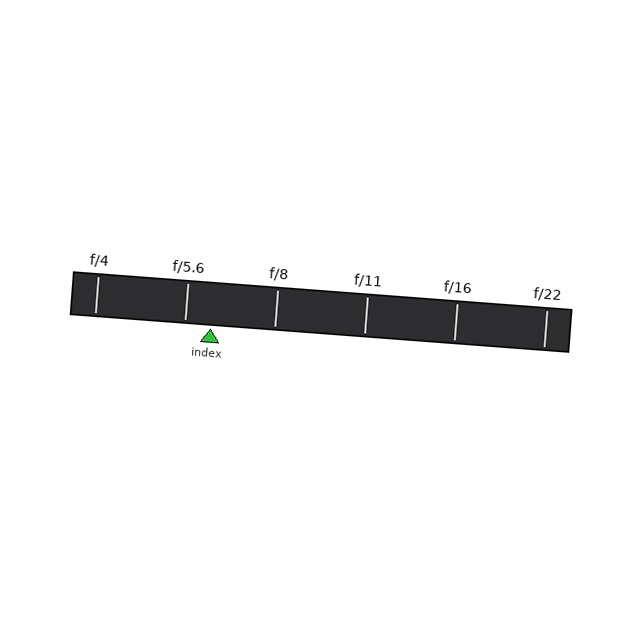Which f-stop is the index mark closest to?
The index mark is closest to f/5.6.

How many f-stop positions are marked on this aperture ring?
There are 6 f-stop positions marked.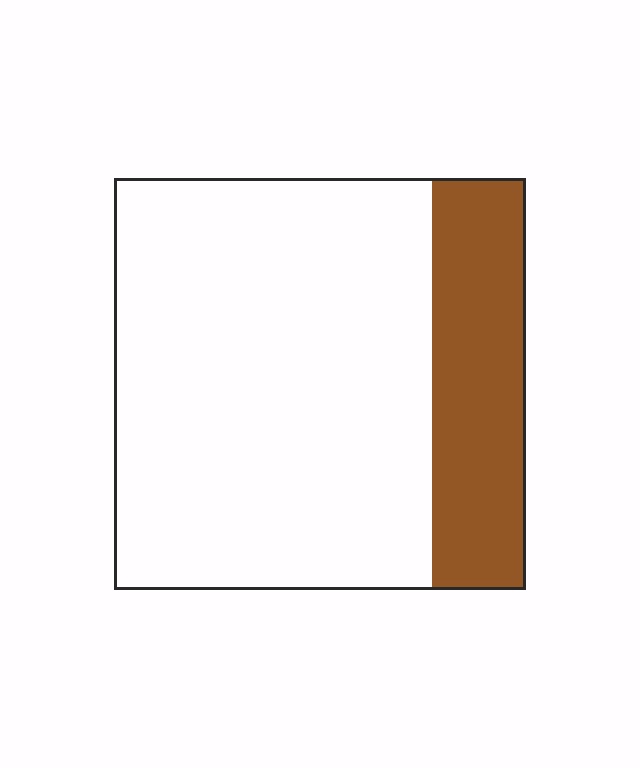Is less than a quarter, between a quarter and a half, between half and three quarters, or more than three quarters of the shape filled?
Less than a quarter.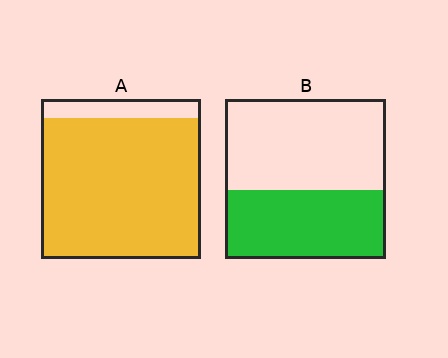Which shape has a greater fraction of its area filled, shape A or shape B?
Shape A.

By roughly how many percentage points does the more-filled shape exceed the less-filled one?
By roughly 45 percentage points (A over B).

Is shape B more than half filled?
No.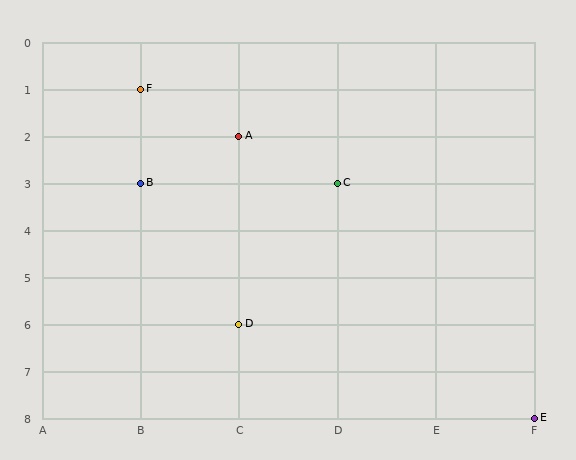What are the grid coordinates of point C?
Point C is at grid coordinates (D, 3).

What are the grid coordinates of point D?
Point D is at grid coordinates (C, 6).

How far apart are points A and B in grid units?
Points A and B are 1 column and 1 row apart (about 1.4 grid units diagonally).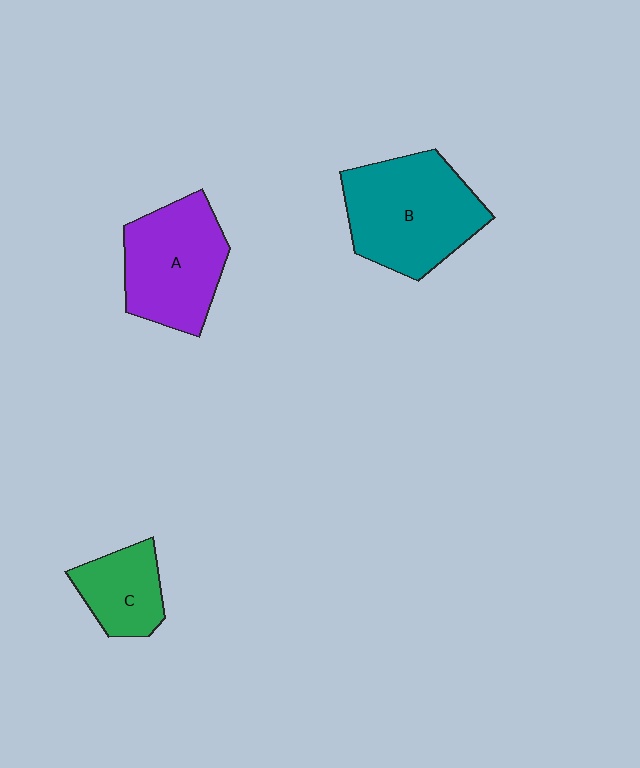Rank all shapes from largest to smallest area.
From largest to smallest: B (teal), A (purple), C (green).